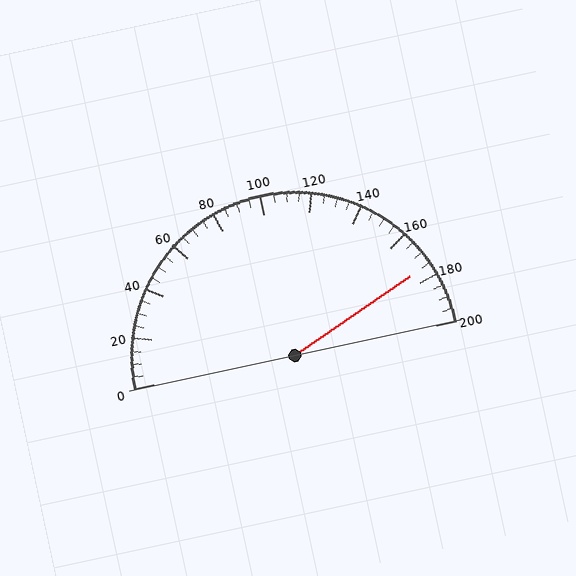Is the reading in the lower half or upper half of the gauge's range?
The reading is in the upper half of the range (0 to 200).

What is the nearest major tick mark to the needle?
The nearest major tick mark is 180.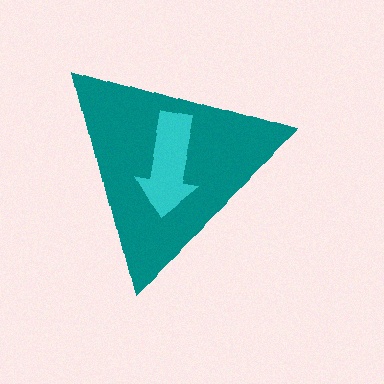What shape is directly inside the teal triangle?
The cyan arrow.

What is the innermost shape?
The cyan arrow.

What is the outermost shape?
The teal triangle.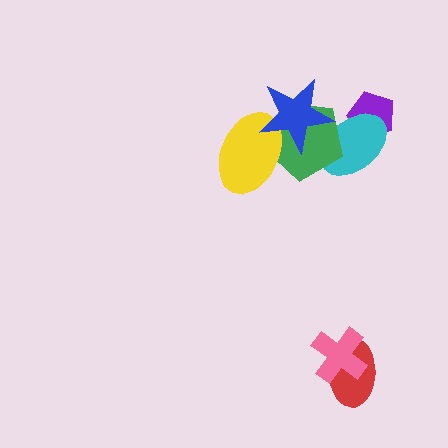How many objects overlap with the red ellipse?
1 object overlaps with the red ellipse.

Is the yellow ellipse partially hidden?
Yes, it is partially covered by another shape.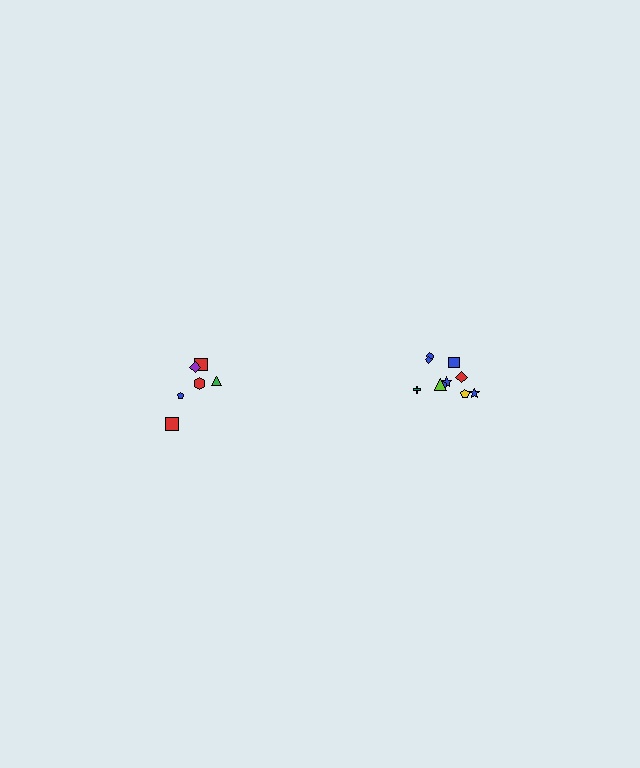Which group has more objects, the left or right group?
The right group.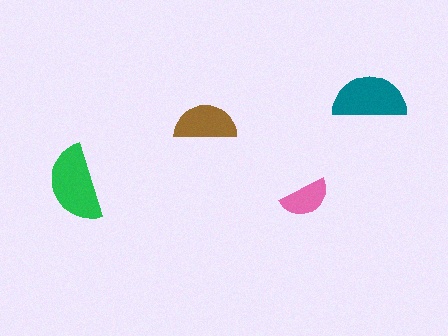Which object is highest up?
The teal semicircle is topmost.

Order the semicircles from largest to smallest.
the green one, the teal one, the brown one, the pink one.